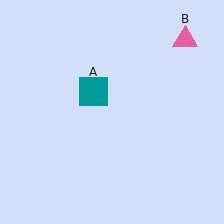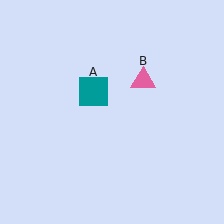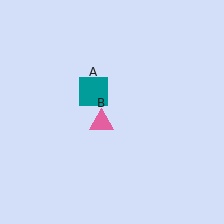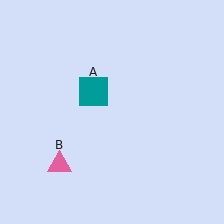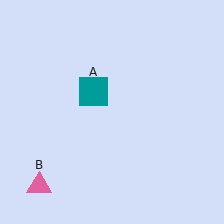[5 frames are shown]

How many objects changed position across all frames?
1 object changed position: pink triangle (object B).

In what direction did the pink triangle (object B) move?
The pink triangle (object B) moved down and to the left.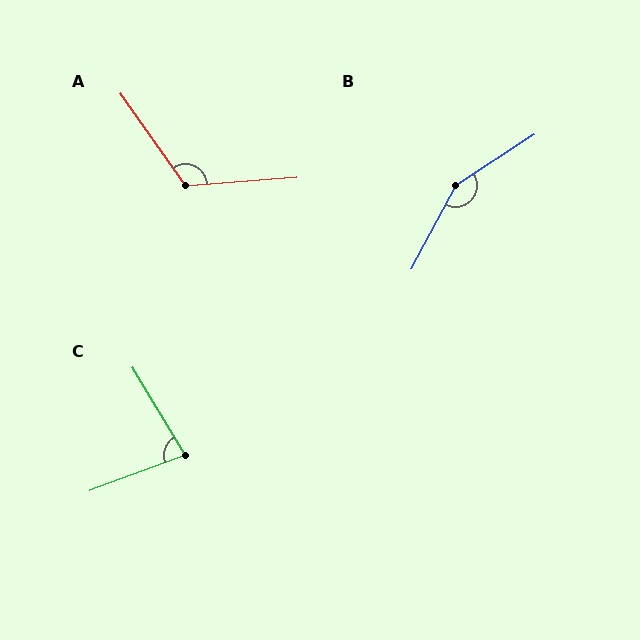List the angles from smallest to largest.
C (79°), A (121°), B (151°).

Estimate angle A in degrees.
Approximately 121 degrees.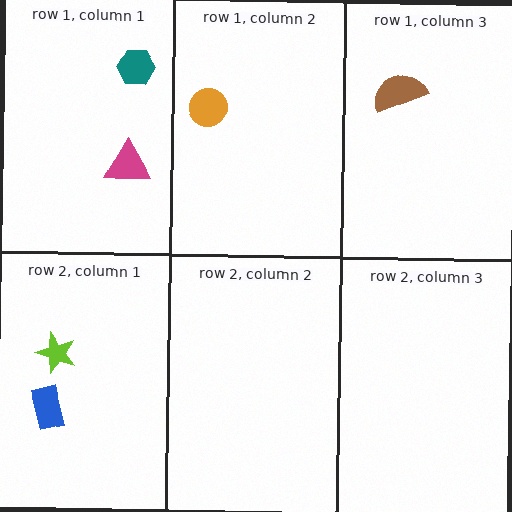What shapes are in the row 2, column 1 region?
The lime star, the blue rectangle.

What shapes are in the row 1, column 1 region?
The magenta triangle, the teal hexagon.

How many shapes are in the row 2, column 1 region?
2.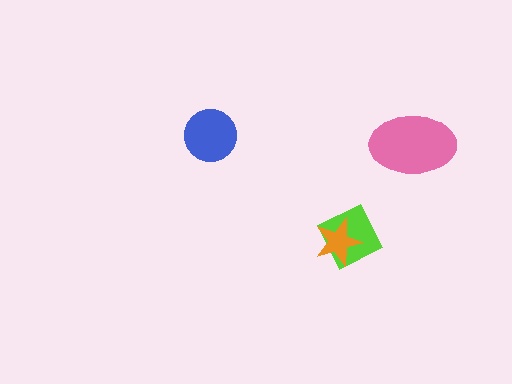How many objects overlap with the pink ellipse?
0 objects overlap with the pink ellipse.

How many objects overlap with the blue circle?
0 objects overlap with the blue circle.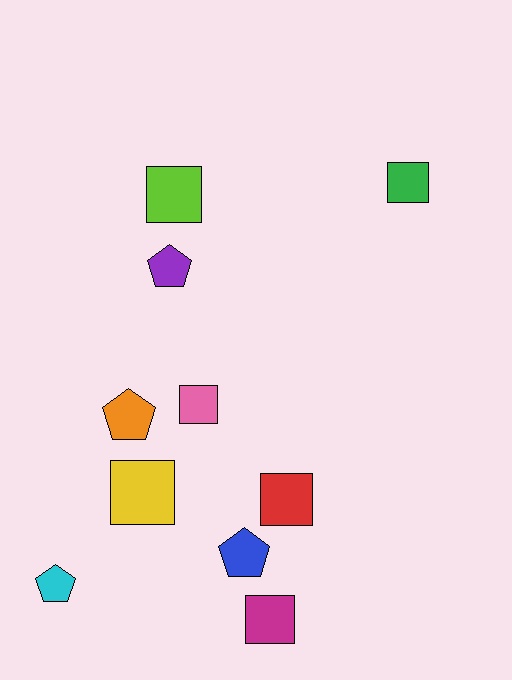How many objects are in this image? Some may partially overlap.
There are 10 objects.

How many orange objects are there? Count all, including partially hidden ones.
There is 1 orange object.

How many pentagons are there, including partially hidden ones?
There are 4 pentagons.